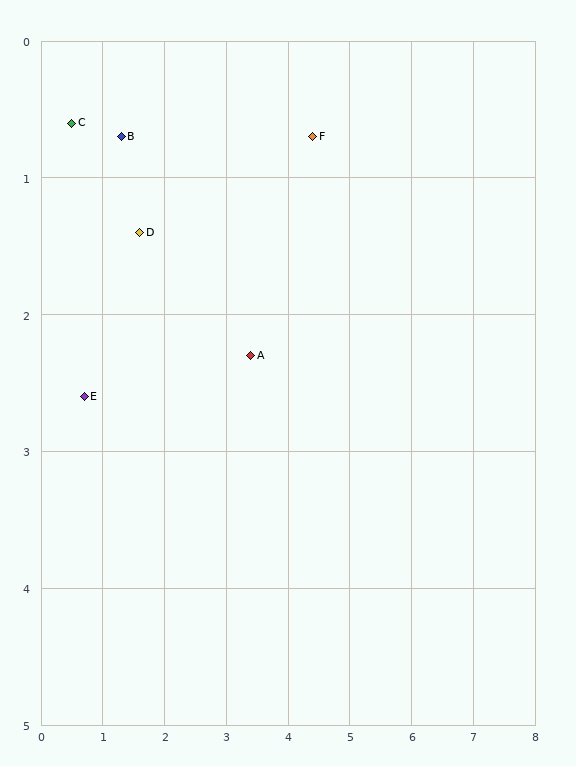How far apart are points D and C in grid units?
Points D and C are about 1.4 grid units apart.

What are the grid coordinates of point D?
Point D is at approximately (1.6, 1.4).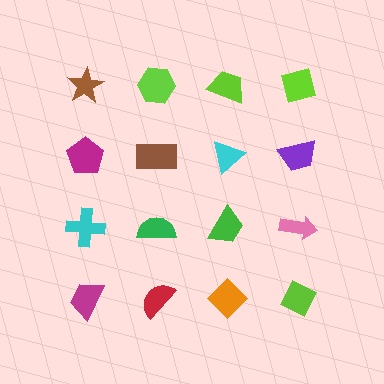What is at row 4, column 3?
An orange diamond.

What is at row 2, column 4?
A purple trapezoid.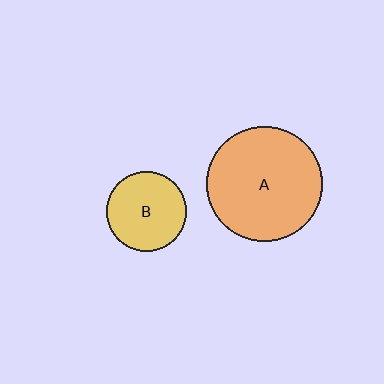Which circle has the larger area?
Circle A (orange).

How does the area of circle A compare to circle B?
Approximately 2.1 times.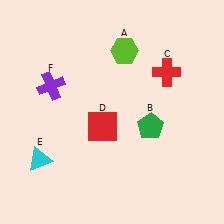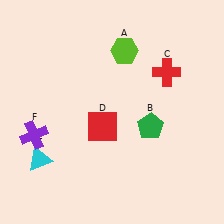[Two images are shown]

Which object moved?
The purple cross (F) moved down.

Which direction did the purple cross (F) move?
The purple cross (F) moved down.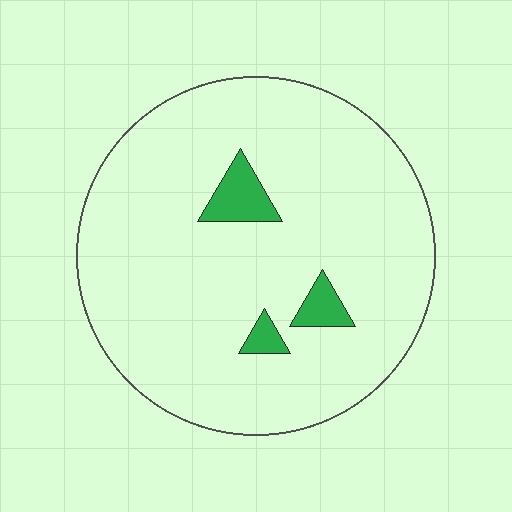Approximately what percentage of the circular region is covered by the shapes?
Approximately 5%.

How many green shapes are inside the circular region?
3.